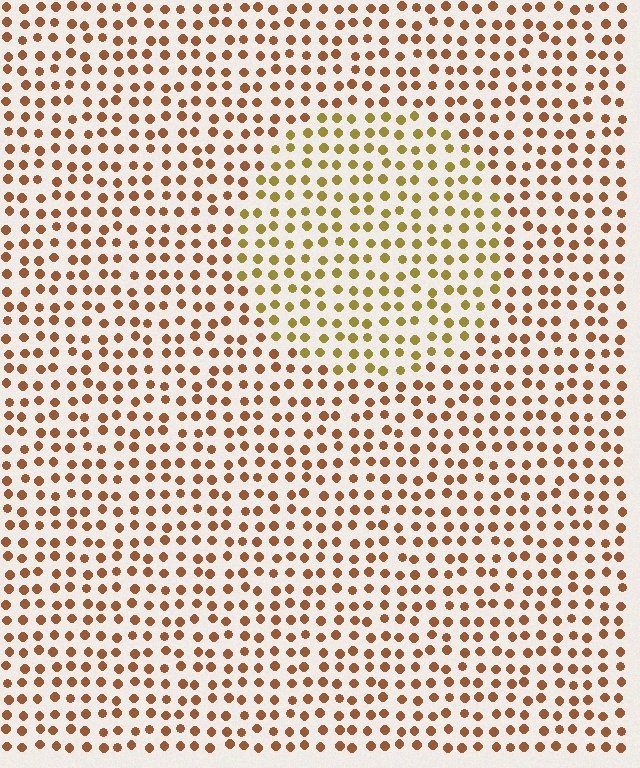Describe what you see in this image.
The image is filled with small brown elements in a uniform arrangement. A circle-shaped region is visible where the elements are tinted to a slightly different hue, forming a subtle color boundary.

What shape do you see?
I see a circle.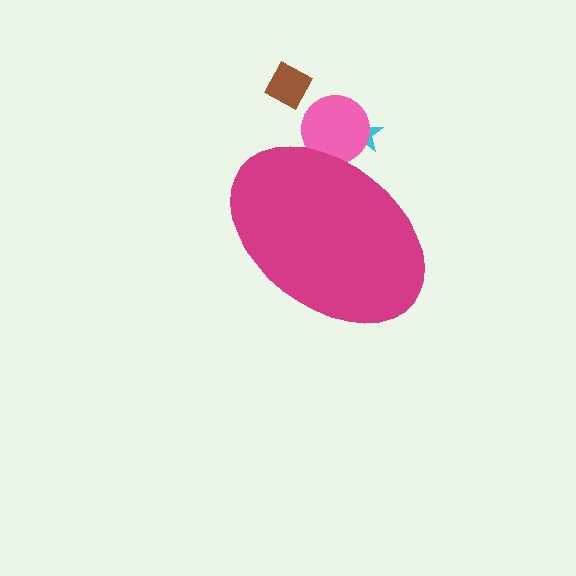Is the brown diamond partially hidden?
No, the brown diamond is fully visible.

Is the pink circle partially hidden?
Yes, the pink circle is partially hidden behind the magenta ellipse.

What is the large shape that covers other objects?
A magenta ellipse.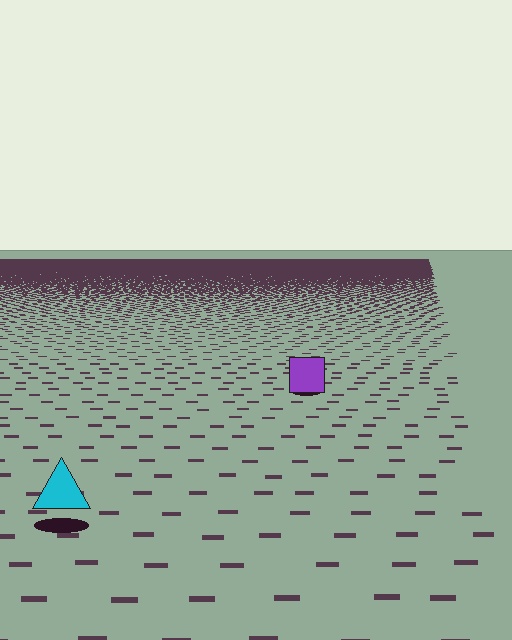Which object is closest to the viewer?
The cyan triangle is closest. The texture marks near it are larger and more spread out.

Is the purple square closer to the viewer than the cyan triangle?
No. The cyan triangle is closer — you can tell from the texture gradient: the ground texture is coarser near it.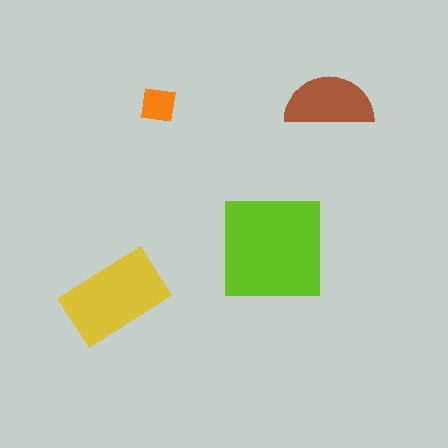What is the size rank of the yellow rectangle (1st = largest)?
2nd.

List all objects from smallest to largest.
The orange square, the brown semicircle, the yellow rectangle, the lime square.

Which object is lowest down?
The yellow rectangle is bottommost.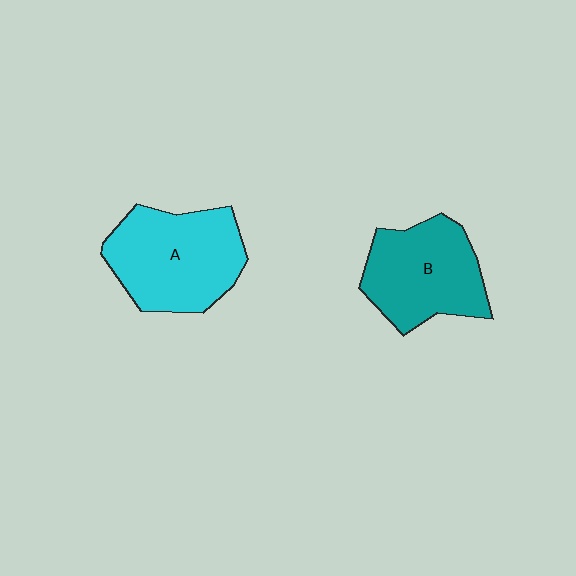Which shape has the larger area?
Shape A (cyan).